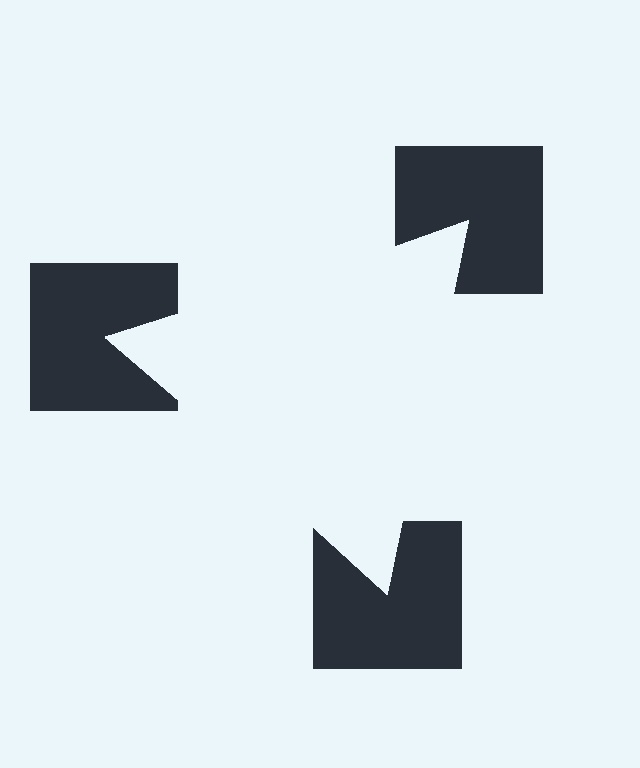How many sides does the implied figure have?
3 sides.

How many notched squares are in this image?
There are 3 — one at each vertex of the illusory triangle.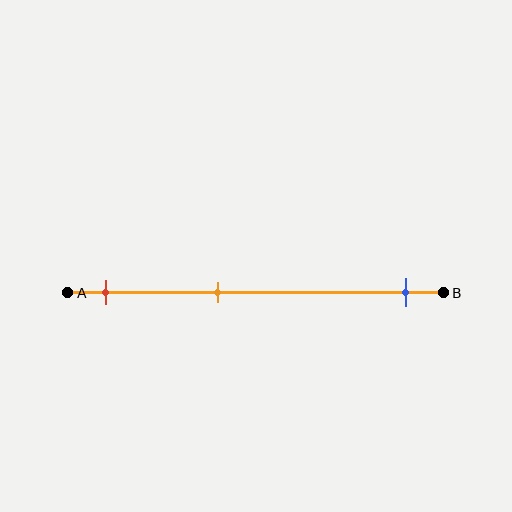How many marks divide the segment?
There are 3 marks dividing the segment.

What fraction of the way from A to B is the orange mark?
The orange mark is approximately 40% (0.4) of the way from A to B.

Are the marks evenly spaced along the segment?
No, the marks are not evenly spaced.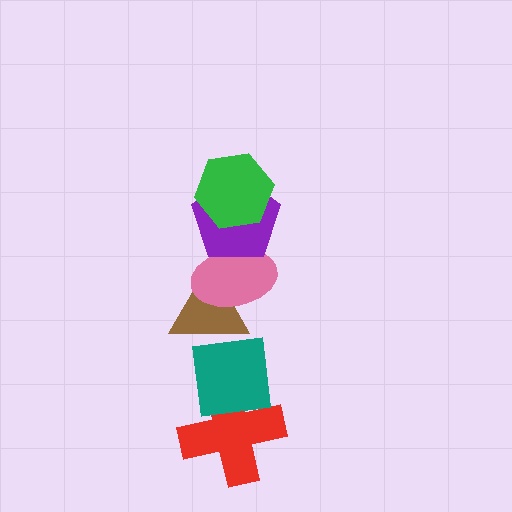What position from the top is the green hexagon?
The green hexagon is 1st from the top.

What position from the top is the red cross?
The red cross is 6th from the top.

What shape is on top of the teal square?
The brown triangle is on top of the teal square.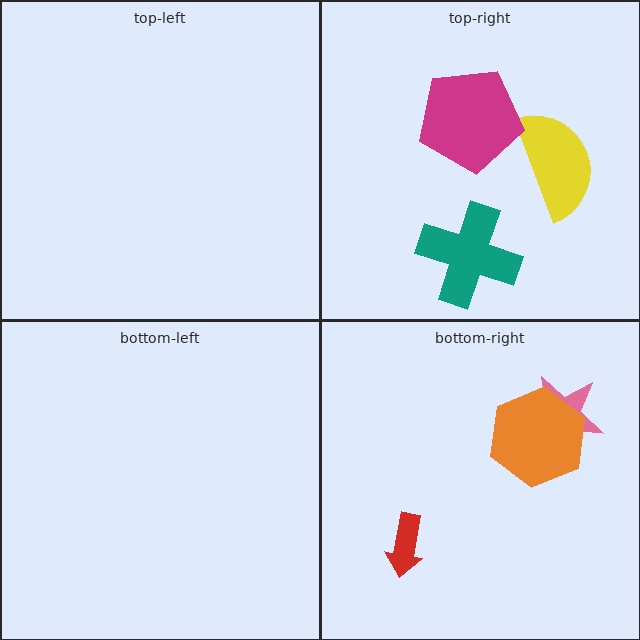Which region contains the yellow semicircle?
The top-right region.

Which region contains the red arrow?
The bottom-right region.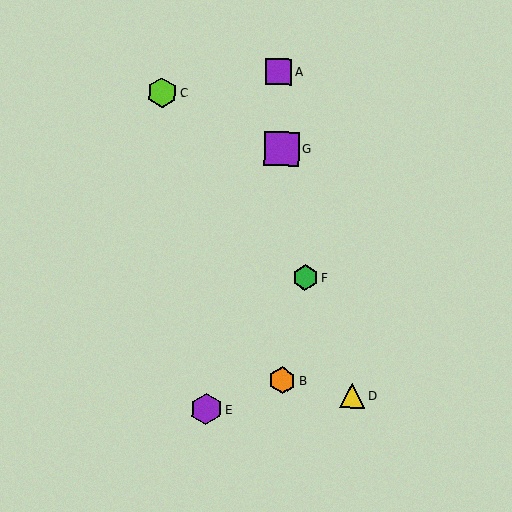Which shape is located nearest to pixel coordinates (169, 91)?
The lime hexagon (labeled C) at (162, 93) is nearest to that location.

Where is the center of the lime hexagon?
The center of the lime hexagon is at (162, 93).